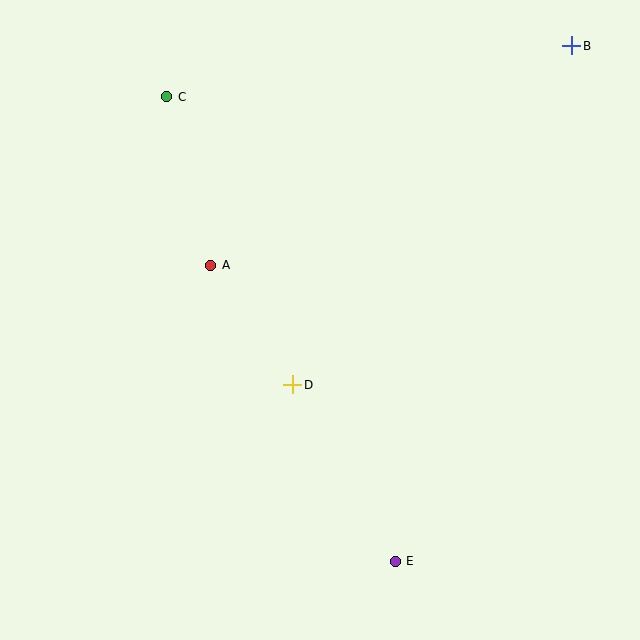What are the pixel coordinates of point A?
Point A is at (211, 265).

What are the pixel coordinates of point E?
Point E is at (395, 561).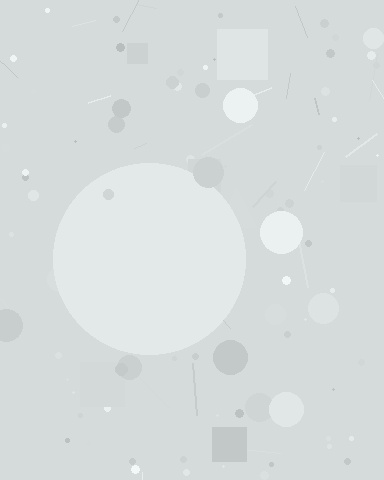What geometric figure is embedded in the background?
A circle is embedded in the background.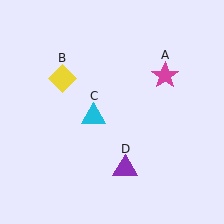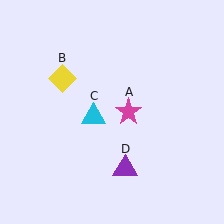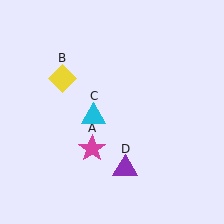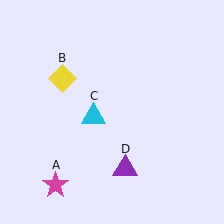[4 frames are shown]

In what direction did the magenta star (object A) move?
The magenta star (object A) moved down and to the left.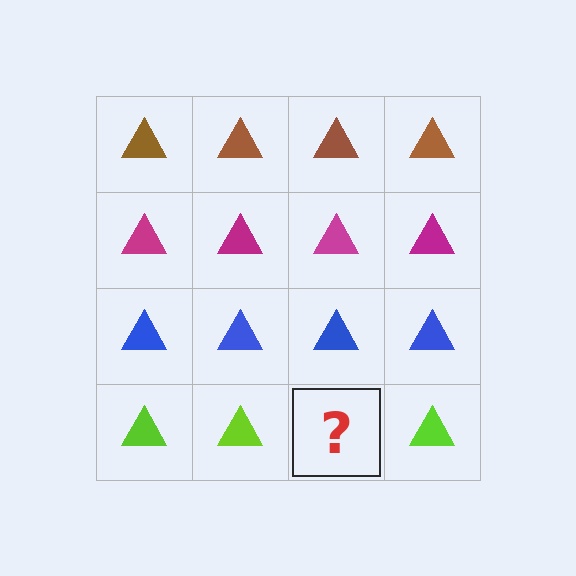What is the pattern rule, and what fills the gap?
The rule is that each row has a consistent color. The gap should be filled with a lime triangle.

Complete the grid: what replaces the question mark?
The question mark should be replaced with a lime triangle.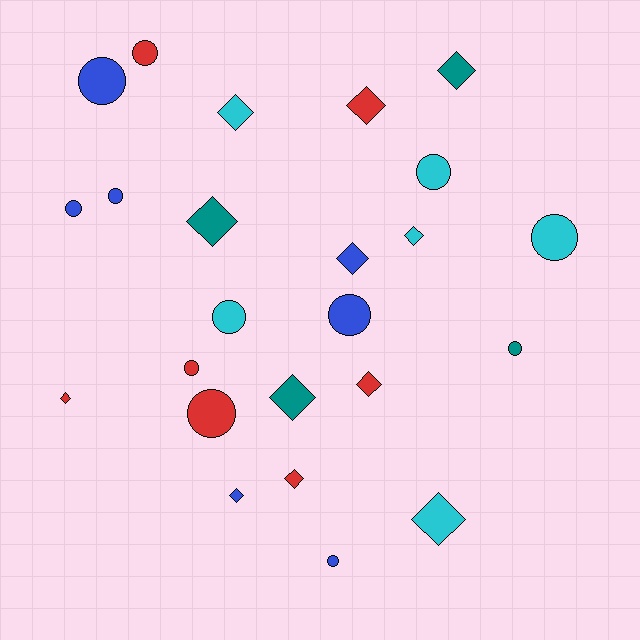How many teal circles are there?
There is 1 teal circle.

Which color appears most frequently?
Blue, with 7 objects.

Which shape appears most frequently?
Diamond, with 12 objects.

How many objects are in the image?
There are 24 objects.